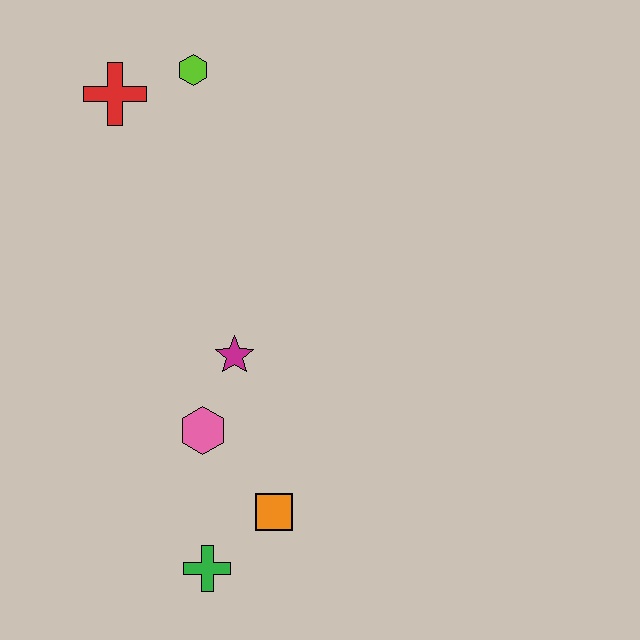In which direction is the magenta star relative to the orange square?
The magenta star is above the orange square.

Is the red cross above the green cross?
Yes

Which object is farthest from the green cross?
The lime hexagon is farthest from the green cross.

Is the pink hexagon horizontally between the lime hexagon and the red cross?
No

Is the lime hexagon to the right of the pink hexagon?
No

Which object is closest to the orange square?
The green cross is closest to the orange square.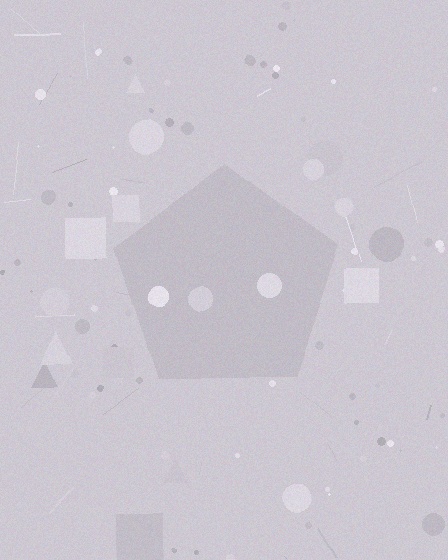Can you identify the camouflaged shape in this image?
The camouflaged shape is a pentagon.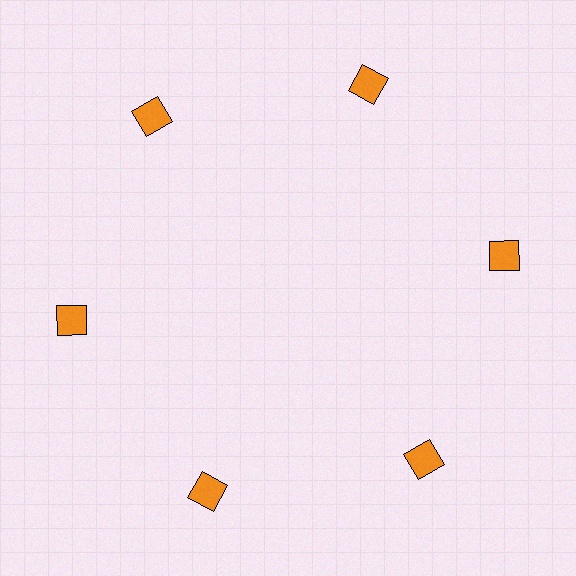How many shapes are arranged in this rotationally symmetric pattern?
There are 6 shapes, arranged in 6 groups of 1.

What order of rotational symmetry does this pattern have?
This pattern has 6-fold rotational symmetry.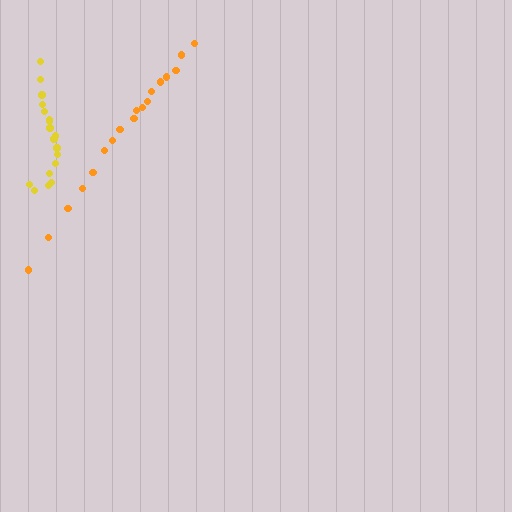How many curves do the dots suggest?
There are 2 distinct paths.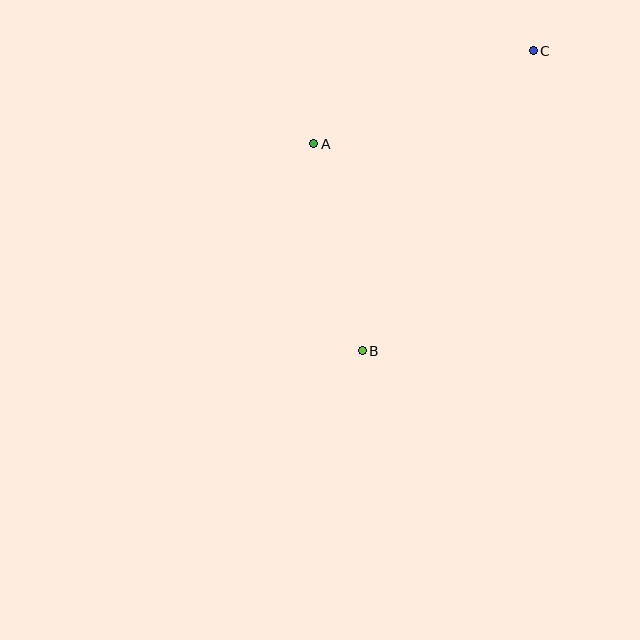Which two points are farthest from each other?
Points B and C are farthest from each other.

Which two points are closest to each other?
Points A and B are closest to each other.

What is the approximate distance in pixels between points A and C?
The distance between A and C is approximately 239 pixels.